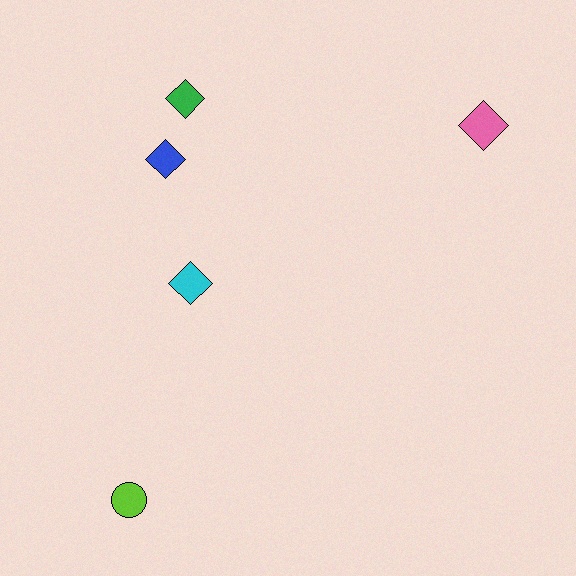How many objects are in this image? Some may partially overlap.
There are 5 objects.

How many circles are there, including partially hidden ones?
There is 1 circle.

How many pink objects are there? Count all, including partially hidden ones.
There is 1 pink object.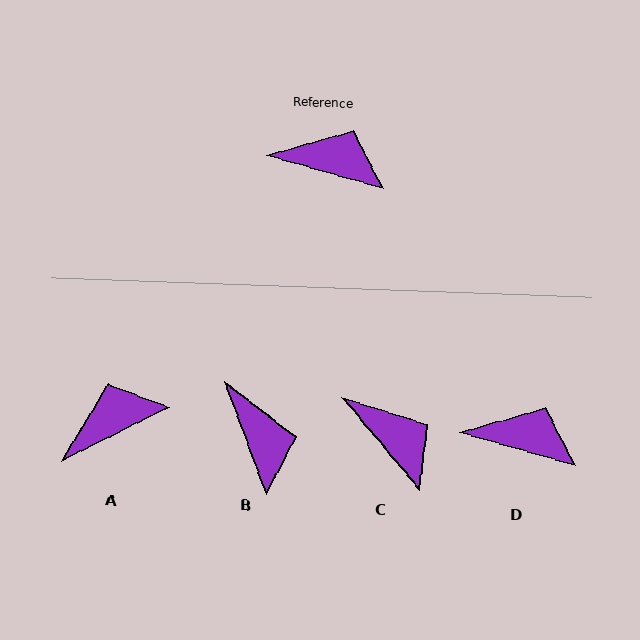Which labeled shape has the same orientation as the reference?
D.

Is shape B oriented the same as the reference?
No, it is off by about 54 degrees.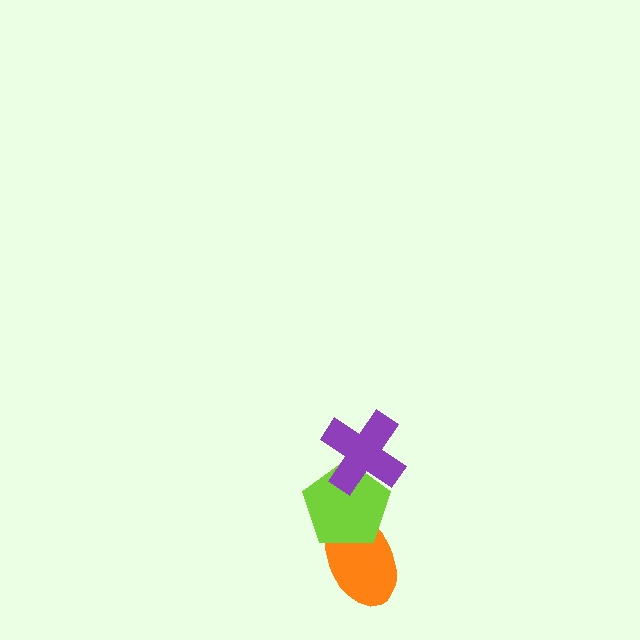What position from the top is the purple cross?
The purple cross is 1st from the top.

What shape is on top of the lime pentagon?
The purple cross is on top of the lime pentagon.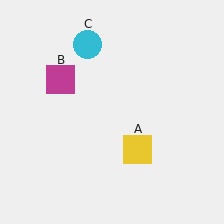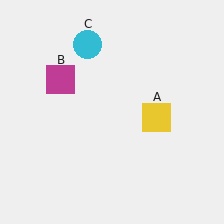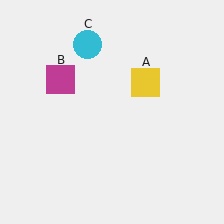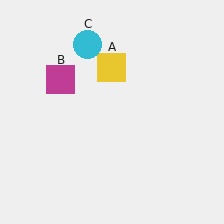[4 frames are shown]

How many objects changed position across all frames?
1 object changed position: yellow square (object A).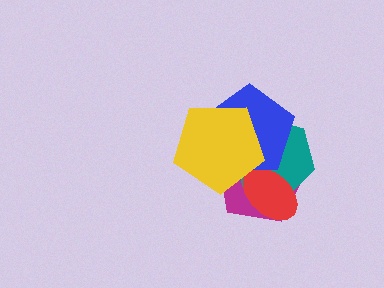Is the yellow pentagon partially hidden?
No, no other shape covers it.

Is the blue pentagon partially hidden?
Yes, it is partially covered by another shape.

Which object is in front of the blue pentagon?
The yellow pentagon is in front of the blue pentagon.